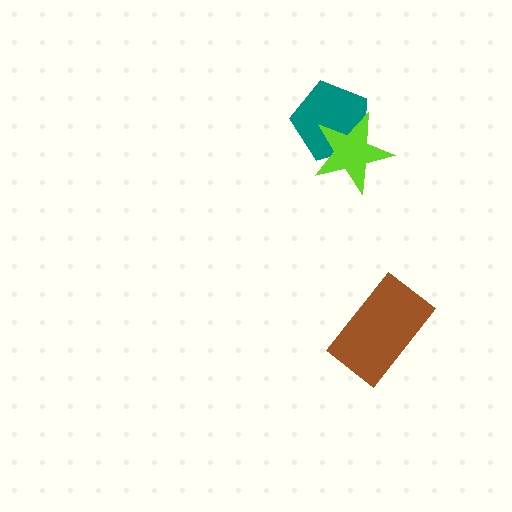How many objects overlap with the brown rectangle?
0 objects overlap with the brown rectangle.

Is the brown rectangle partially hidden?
No, no other shape covers it.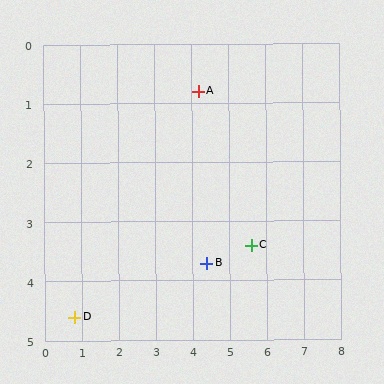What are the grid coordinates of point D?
Point D is at approximately (0.8, 4.6).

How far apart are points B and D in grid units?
Points B and D are about 3.7 grid units apart.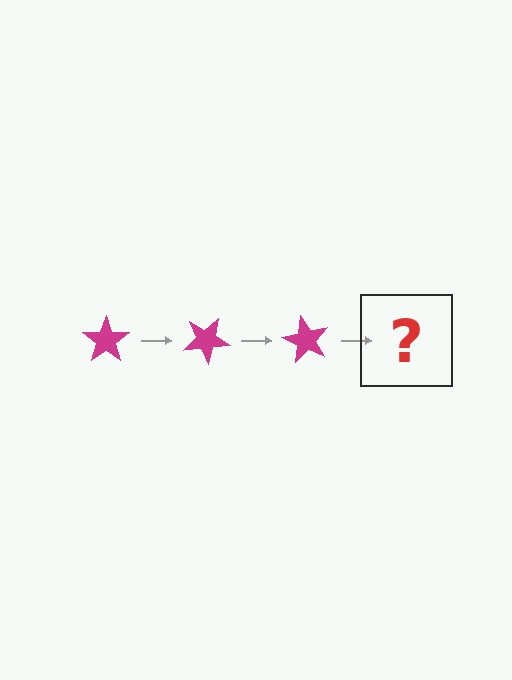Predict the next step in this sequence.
The next step is a magenta star rotated 90 degrees.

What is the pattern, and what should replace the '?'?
The pattern is that the star rotates 30 degrees each step. The '?' should be a magenta star rotated 90 degrees.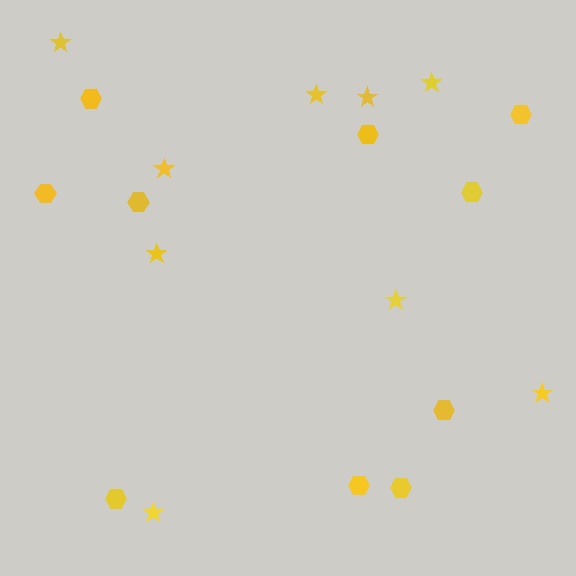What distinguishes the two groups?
There are 2 groups: one group of hexagons (10) and one group of stars (9).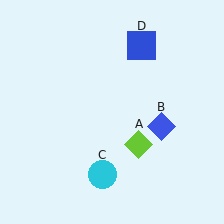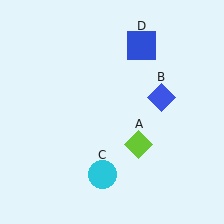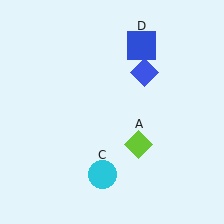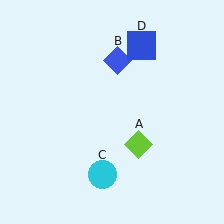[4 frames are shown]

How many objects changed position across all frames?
1 object changed position: blue diamond (object B).